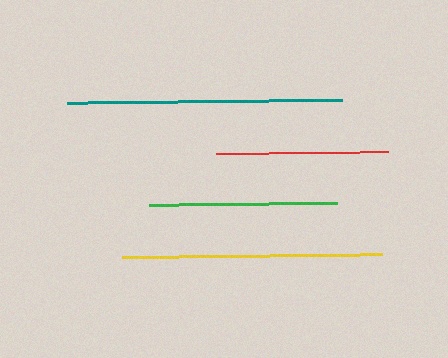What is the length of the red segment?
The red segment is approximately 172 pixels long.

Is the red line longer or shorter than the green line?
The green line is longer than the red line.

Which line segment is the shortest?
The red line is the shortest at approximately 172 pixels.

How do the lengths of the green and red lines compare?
The green and red lines are approximately the same length.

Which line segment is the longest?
The teal line is the longest at approximately 274 pixels.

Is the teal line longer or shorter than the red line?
The teal line is longer than the red line.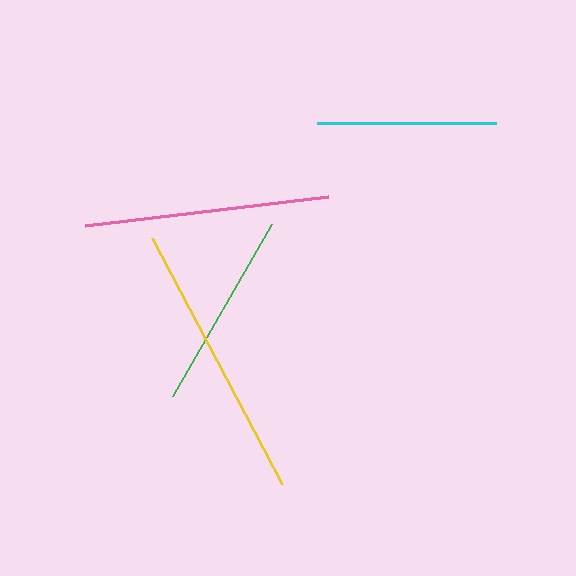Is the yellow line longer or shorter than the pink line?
The yellow line is longer than the pink line.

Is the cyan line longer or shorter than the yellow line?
The yellow line is longer than the cyan line.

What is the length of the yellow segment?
The yellow segment is approximately 278 pixels long.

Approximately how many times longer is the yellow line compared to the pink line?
The yellow line is approximately 1.1 times the length of the pink line.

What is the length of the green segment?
The green segment is approximately 198 pixels long.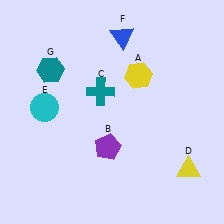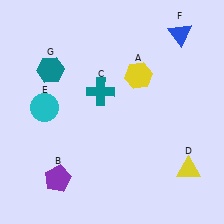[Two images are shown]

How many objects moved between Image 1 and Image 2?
2 objects moved between the two images.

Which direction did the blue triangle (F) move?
The blue triangle (F) moved right.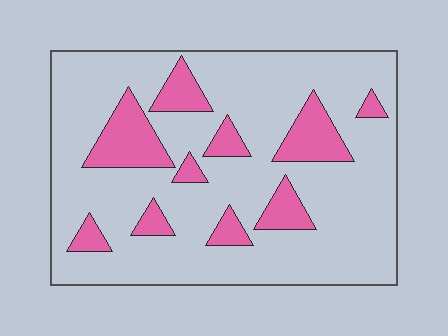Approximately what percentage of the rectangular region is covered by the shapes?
Approximately 20%.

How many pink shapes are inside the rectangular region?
10.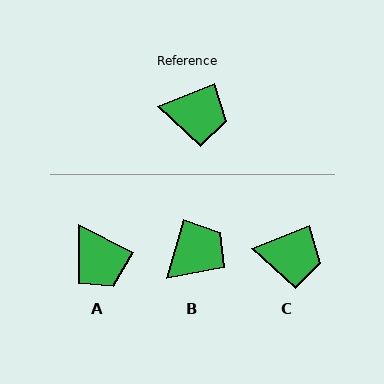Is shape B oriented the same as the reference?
No, it is off by about 53 degrees.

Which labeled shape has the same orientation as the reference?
C.